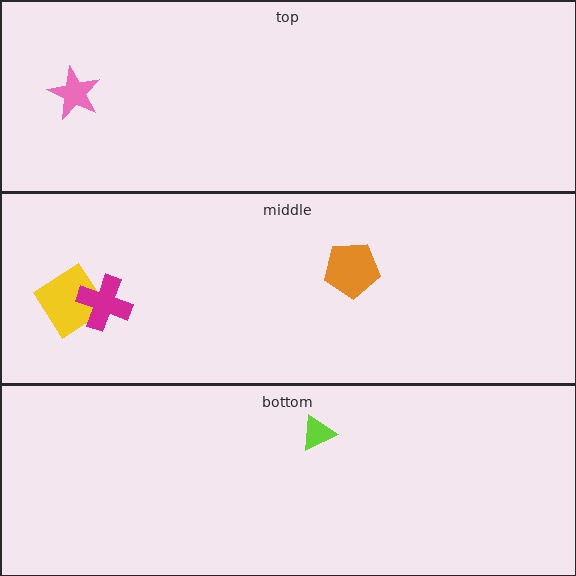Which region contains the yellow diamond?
The middle region.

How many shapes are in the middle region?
3.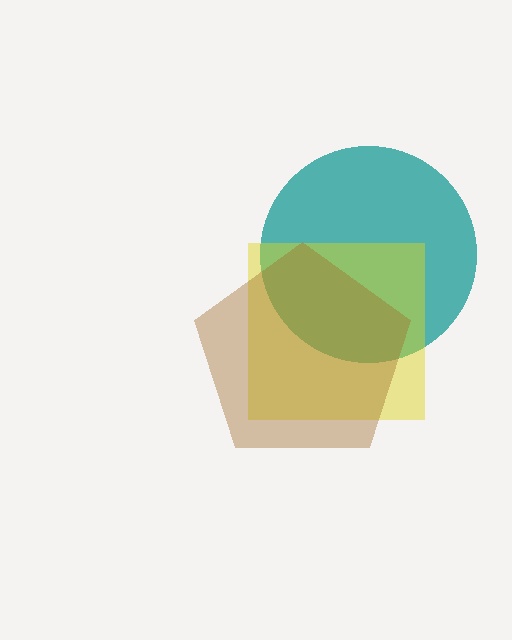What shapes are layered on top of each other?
The layered shapes are: a teal circle, a yellow square, a brown pentagon.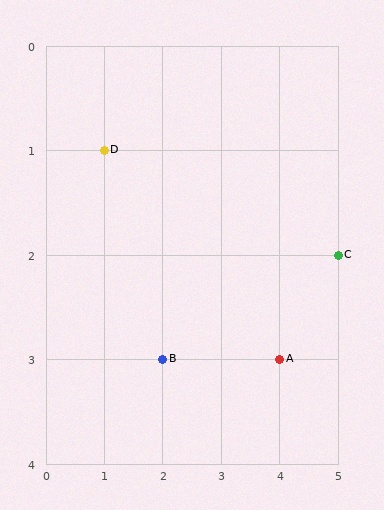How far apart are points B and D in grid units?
Points B and D are 1 column and 2 rows apart (about 2.2 grid units diagonally).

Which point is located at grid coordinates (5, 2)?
Point C is at (5, 2).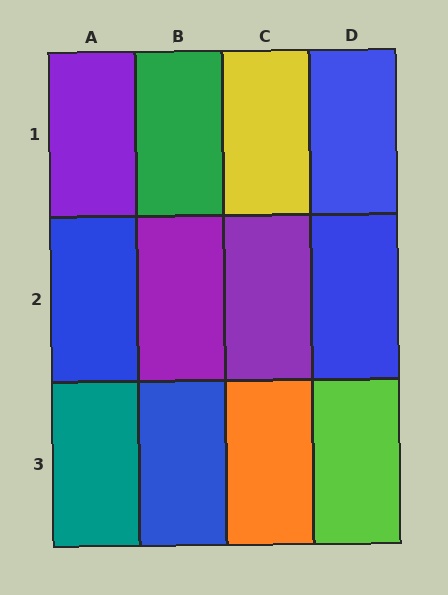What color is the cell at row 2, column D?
Blue.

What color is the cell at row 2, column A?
Blue.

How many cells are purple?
3 cells are purple.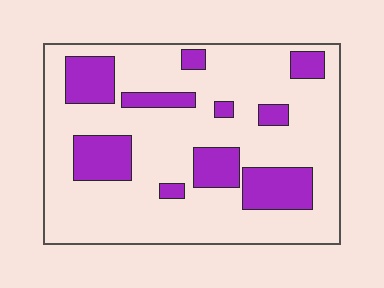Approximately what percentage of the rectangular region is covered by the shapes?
Approximately 25%.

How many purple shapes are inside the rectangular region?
10.